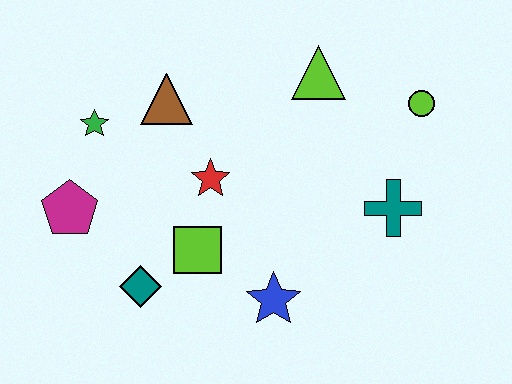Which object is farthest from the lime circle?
The magenta pentagon is farthest from the lime circle.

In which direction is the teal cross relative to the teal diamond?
The teal cross is to the right of the teal diamond.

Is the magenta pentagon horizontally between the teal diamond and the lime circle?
No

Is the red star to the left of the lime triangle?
Yes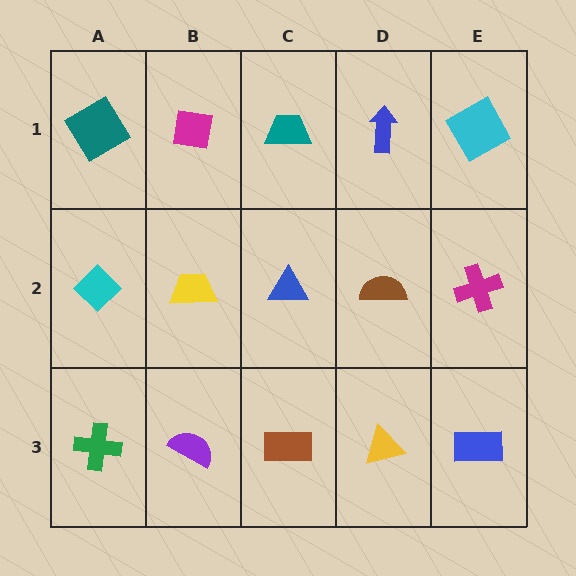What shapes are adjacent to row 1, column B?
A yellow trapezoid (row 2, column B), a teal diamond (row 1, column A), a teal trapezoid (row 1, column C).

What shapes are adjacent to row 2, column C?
A teal trapezoid (row 1, column C), a brown rectangle (row 3, column C), a yellow trapezoid (row 2, column B), a brown semicircle (row 2, column D).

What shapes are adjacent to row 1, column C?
A blue triangle (row 2, column C), a magenta square (row 1, column B), a blue arrow (row 1, column D).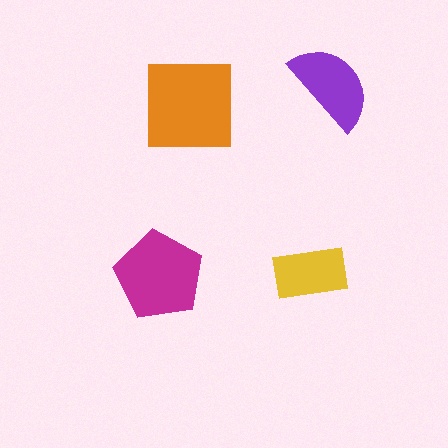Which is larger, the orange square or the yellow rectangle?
The orange square.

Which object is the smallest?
The yellow rectangle.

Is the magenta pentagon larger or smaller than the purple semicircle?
Larger.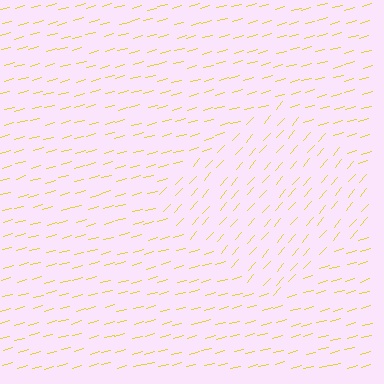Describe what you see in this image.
The image is filled with small yellow line segments. A diamond region in the image has lines oriented differently from the surrounding lines, creating a visible texture boundary.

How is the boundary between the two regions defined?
The boundary is defined purely by a change in line orientation (approximately 33 degrees difference). All lines are the same color and thickness.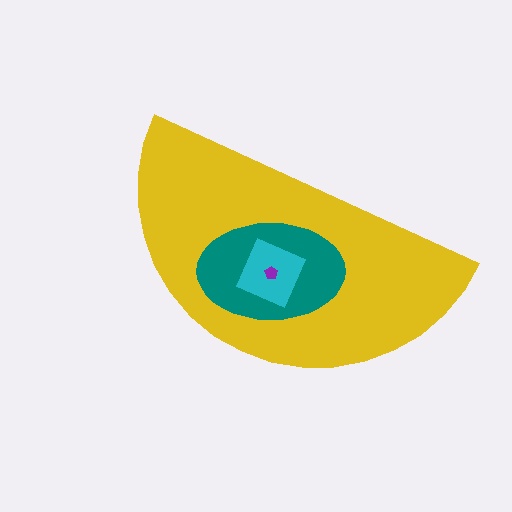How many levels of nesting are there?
4.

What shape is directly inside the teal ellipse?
The cyan square.